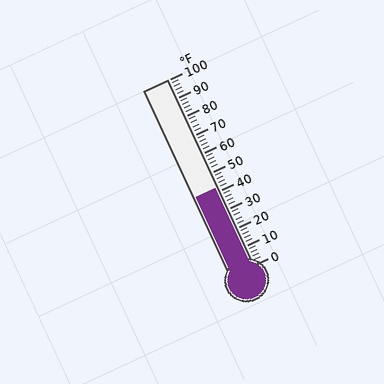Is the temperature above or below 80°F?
The temperature is below 80°F.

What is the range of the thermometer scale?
The thermometer scale ranges from 0°F to 100°F.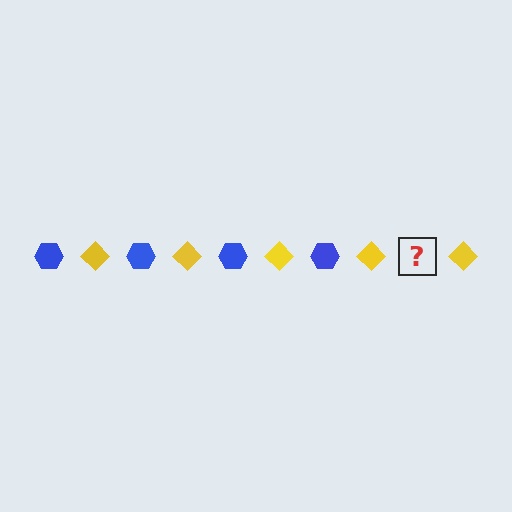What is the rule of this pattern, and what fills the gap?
The rule is that the pattern alternates between blue hexagon and yellow diamond. The gap should be filled with a blue hexagon.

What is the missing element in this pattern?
The missing element is a blue hexagon.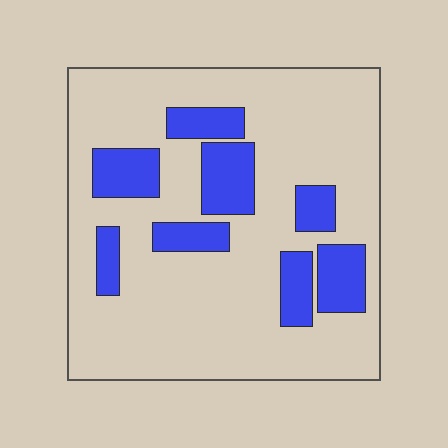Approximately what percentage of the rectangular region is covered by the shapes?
Approximately 20%.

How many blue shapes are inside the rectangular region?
8.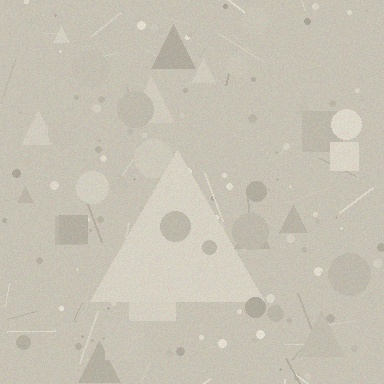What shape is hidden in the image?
A triangle is hidden in the image.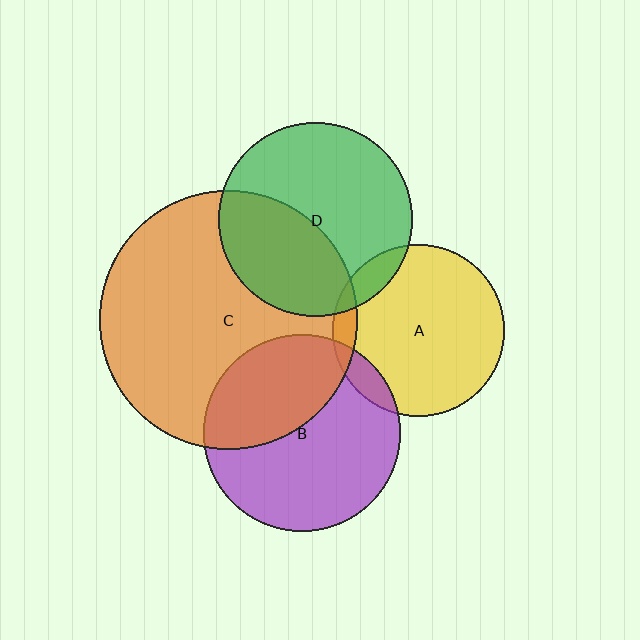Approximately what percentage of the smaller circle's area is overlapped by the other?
Approximately 40%.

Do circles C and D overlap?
Yes.